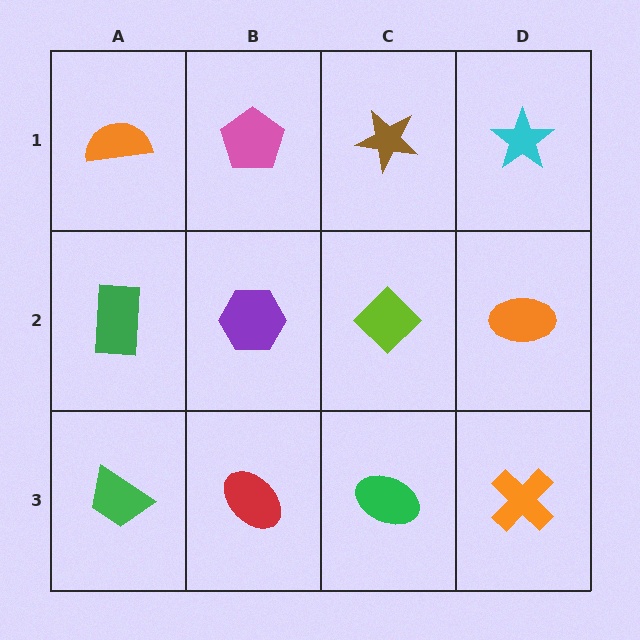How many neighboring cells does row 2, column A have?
3.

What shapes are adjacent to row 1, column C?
A lime diamond (row 2, column C), a pink pentagon (row 1, column B), a cyan star (row 1, column D).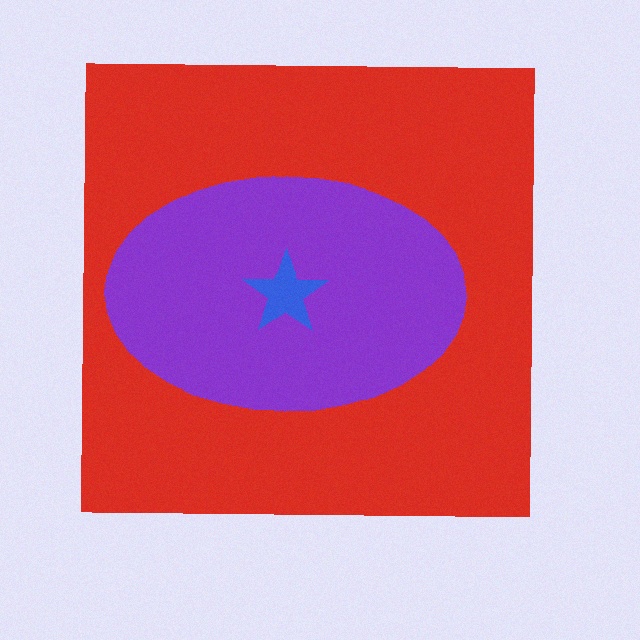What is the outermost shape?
The red square.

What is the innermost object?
The blue star.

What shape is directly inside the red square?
The purple ellipse.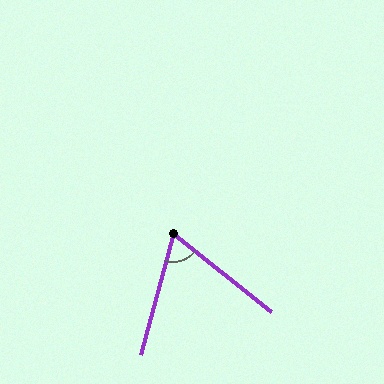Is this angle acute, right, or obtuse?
It is acute.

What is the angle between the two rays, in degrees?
Approximately 67 degrees.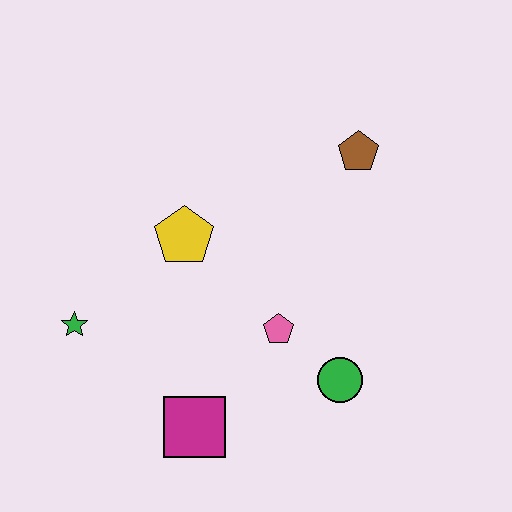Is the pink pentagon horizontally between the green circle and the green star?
Yes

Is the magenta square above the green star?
No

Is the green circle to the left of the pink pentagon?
No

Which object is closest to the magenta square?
The pink pentagon is closest to the magenta square.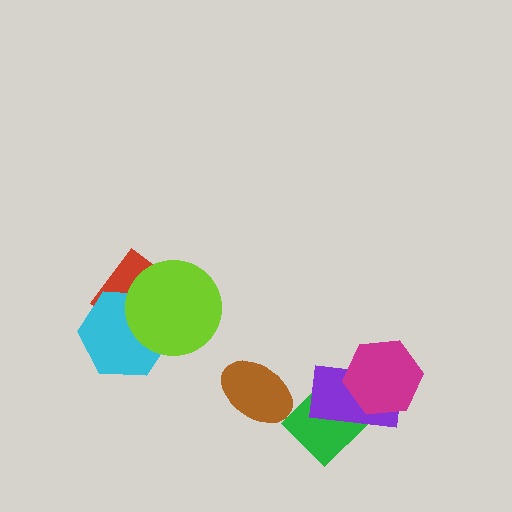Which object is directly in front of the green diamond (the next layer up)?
The purple rectangle is directly in front of the green diamond.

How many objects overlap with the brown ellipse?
0 objects overlap with the brown ellipse.